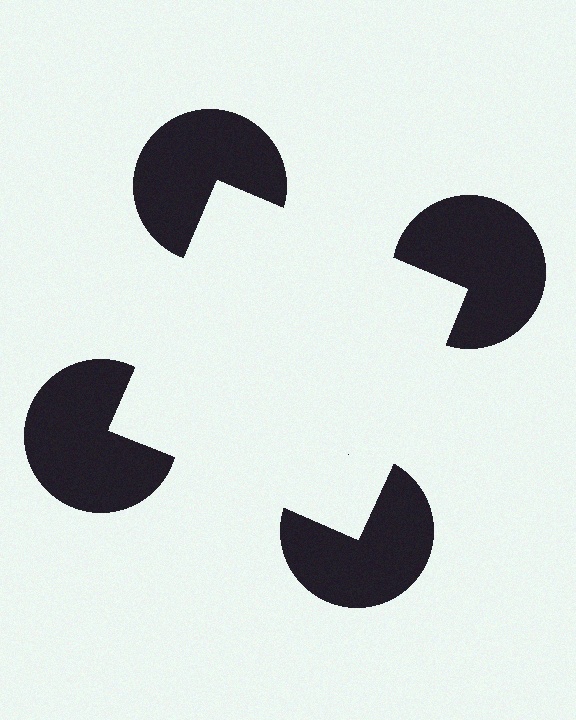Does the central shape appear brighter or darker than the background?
It typically appears slightly brighter than the background, even though no actual brightness change is drawn.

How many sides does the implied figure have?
4 sides.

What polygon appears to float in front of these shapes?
An illusory square — its edges are inferred from the aligned wedge cuts in the pac-man discs, not physically drawn.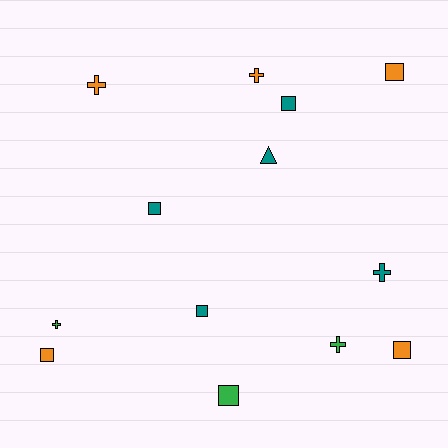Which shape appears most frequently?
Square, with 7 objects.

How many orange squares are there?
There are 3 orange squares.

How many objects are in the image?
There are 13 objects.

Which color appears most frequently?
Teal, with 5 objects.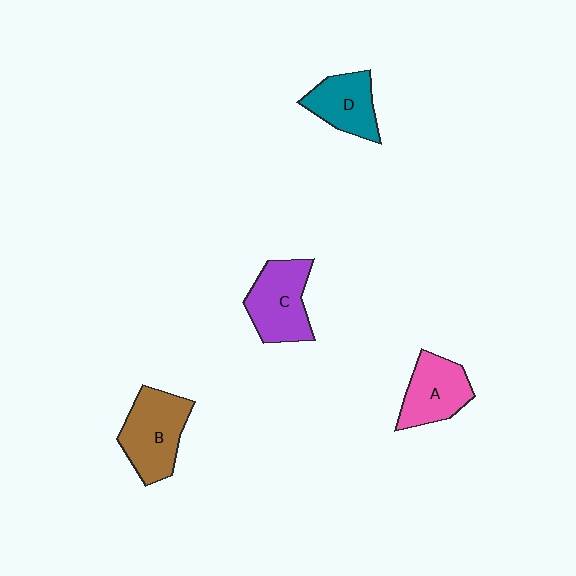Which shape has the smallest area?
Shape D (teal).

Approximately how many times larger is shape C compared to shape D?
Approximately 1.3 times.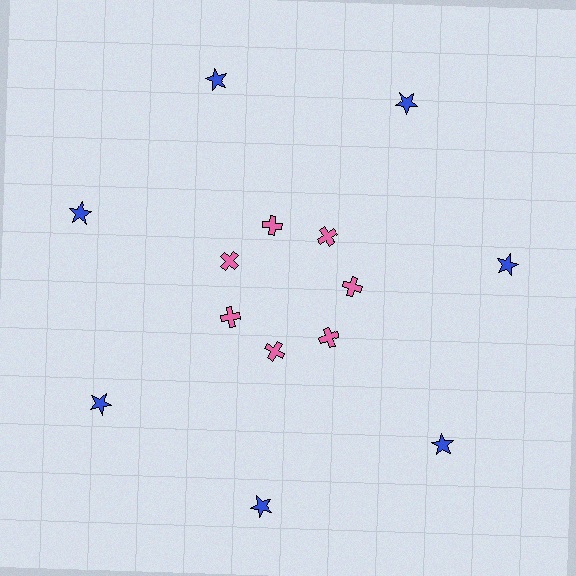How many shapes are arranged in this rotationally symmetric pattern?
There are 14 shapes, arranged in 7 groups of 2.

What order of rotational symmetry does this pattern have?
This pattern has 7-fold rotational symmetry.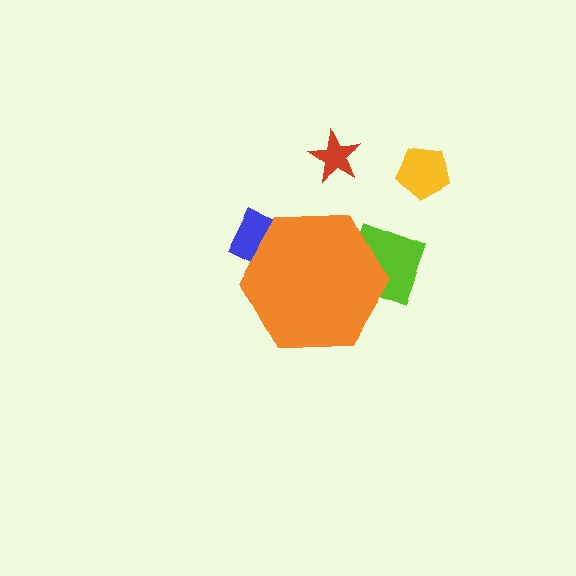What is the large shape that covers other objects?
An orange hexagon.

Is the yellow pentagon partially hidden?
No, the yellow pentagon is fully visible.